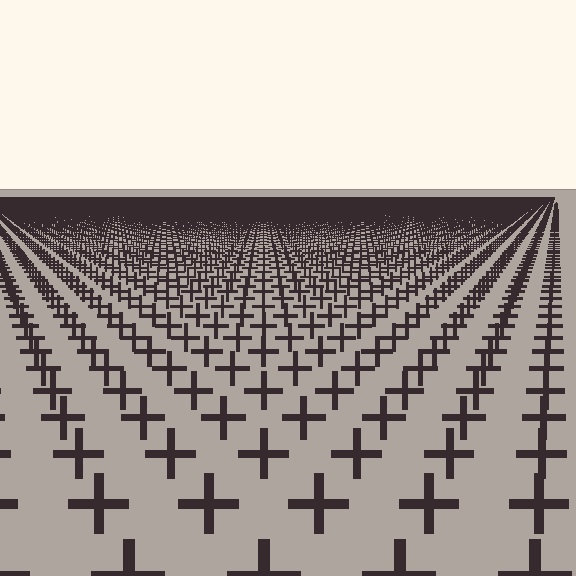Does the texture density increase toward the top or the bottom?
Density increases toward the top.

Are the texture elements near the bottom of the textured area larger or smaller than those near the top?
Larger. Near the bottom, elements are closer to the viewer and appear at a bigger on-screen size.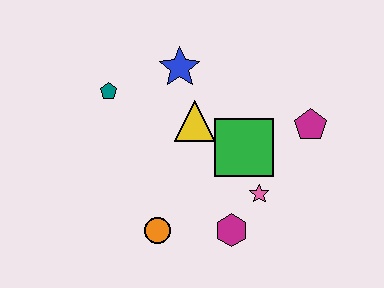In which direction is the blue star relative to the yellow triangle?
The blue star is above the yellow triangle.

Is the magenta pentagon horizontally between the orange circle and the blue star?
No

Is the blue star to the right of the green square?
No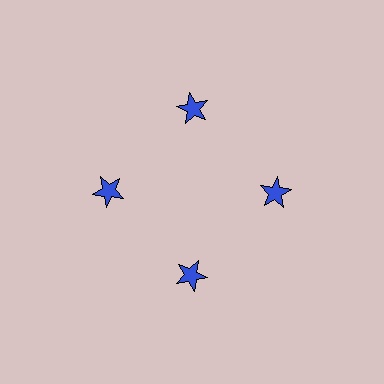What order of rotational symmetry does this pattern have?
This pattern has 4-fold rotational symmetry.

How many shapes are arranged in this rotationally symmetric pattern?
There are 4 shapes, arranged in 4 groups of 1.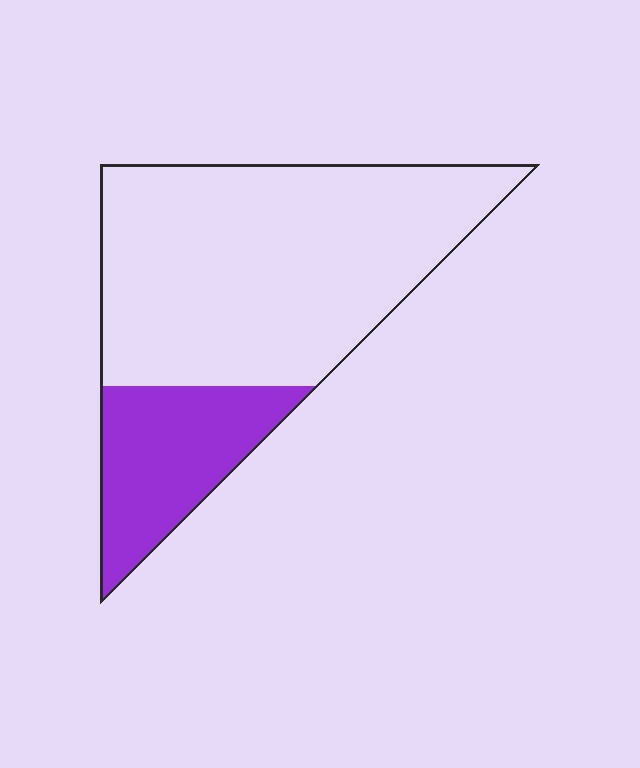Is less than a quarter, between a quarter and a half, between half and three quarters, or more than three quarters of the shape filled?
Less than a quarter.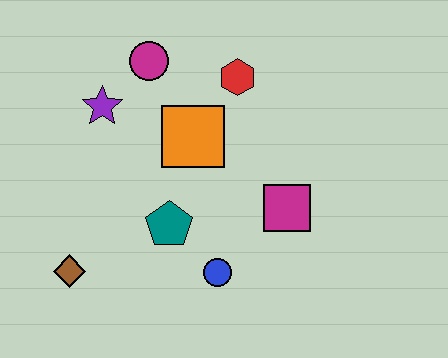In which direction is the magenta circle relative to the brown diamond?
The magenta circle is above the brown diamond.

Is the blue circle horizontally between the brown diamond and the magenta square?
Yes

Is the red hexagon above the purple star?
Yes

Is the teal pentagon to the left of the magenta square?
Yes